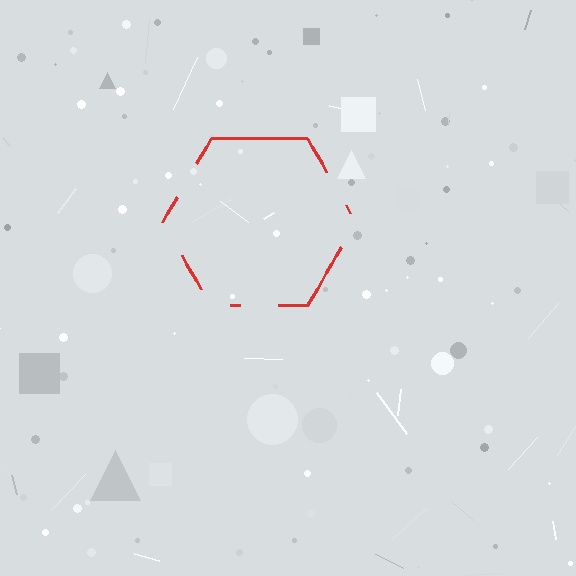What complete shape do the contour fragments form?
The contour fragments form a hexagon.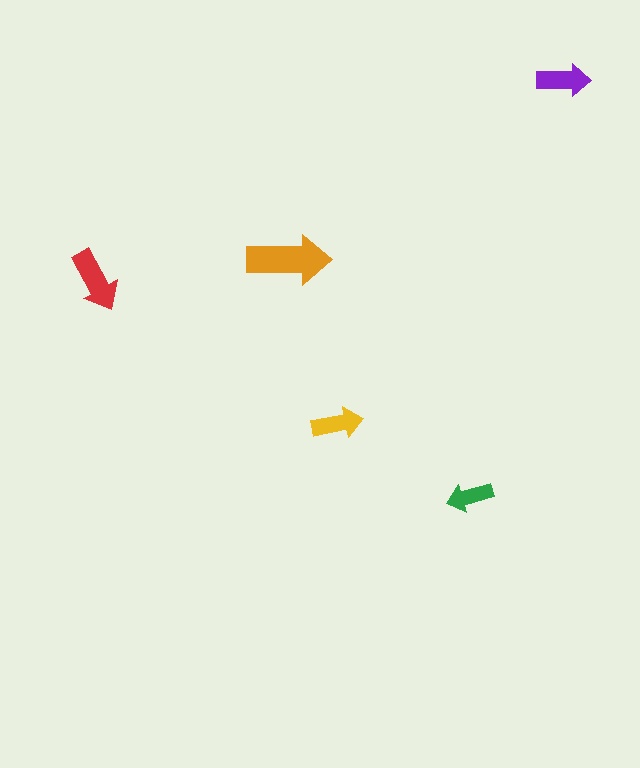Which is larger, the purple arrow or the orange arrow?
The orange one.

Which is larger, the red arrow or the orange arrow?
The orange one.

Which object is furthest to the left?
The red arrow is leftmost.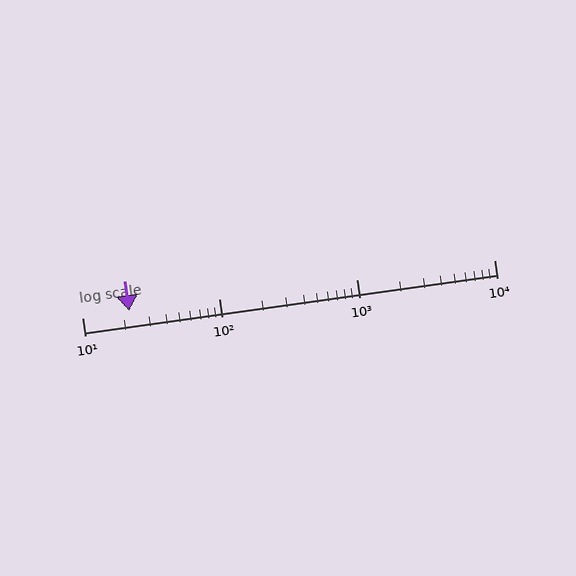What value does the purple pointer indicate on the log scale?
The pointer indicates approximately 22.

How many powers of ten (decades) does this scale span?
The scale spans 3 decades, from 10 to 10000.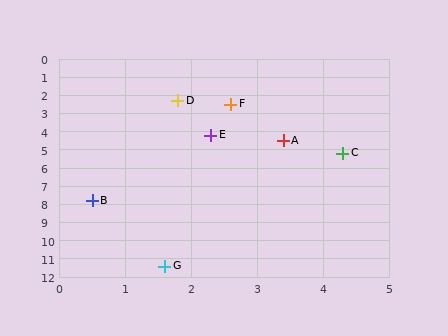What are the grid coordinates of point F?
Point F is at approximately (2.6, 2.5).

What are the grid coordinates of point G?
Point G is at approximately (1.6, 11.4).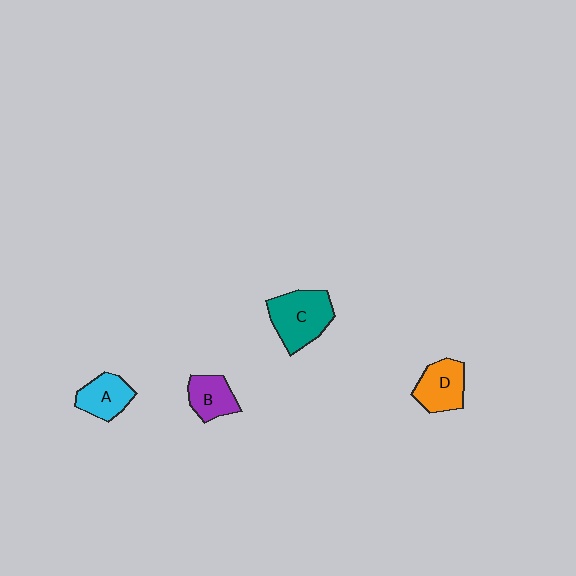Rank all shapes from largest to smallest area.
From largest to smallest: C (teal), D (orange), A (cyan), B (purple).